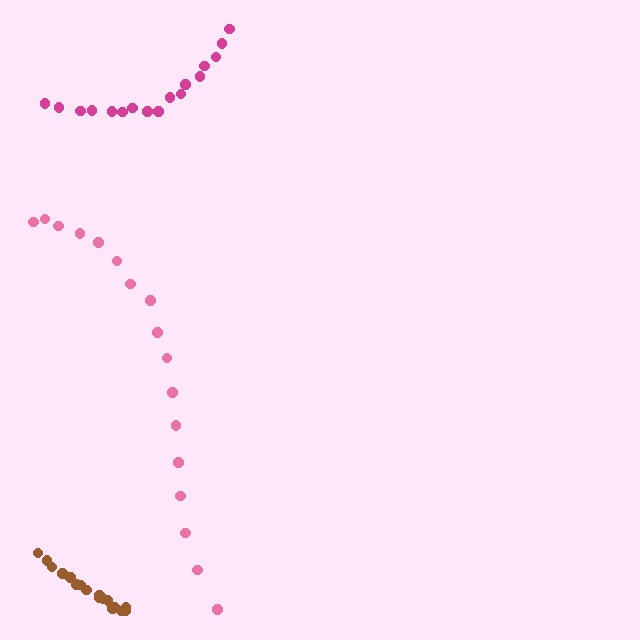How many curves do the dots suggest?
There are 3 distinct paths.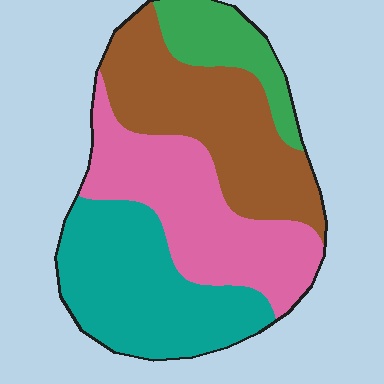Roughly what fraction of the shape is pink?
Pink takes up about one third (1/3) of the shape.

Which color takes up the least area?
Green, at roughly 10%.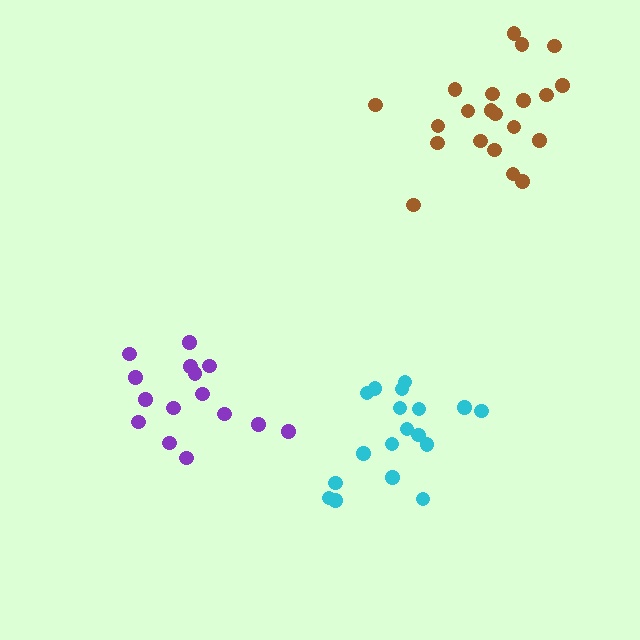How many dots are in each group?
Group 1: 21 dots, Group 2: 18 dots, Group 3: 15 dots (54 total).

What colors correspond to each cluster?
The clusters are colored: brown, cyan, purple.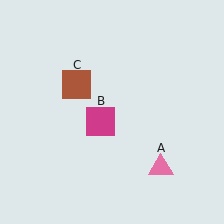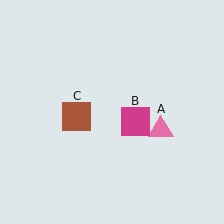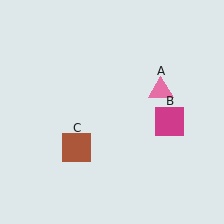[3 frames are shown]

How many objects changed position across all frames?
3 objects changed position: pink triangle (object A), magenta square (object B), brown square (object C).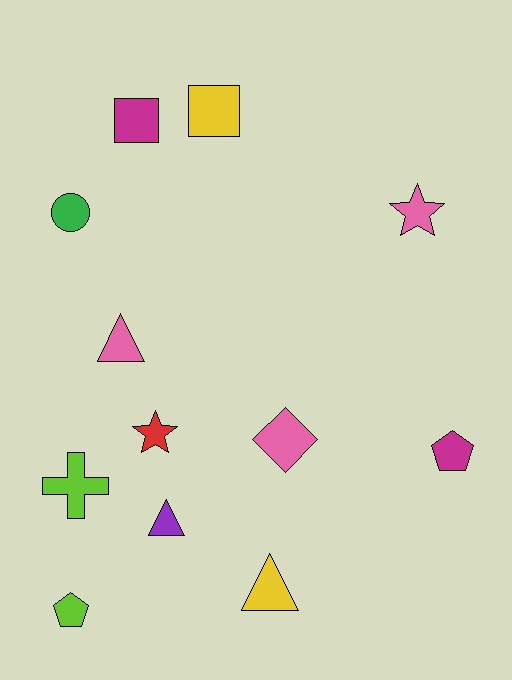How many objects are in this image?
There are 12 objects.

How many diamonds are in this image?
There is 1 diamond.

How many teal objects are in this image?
There are no teal objects.